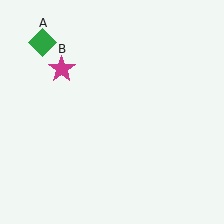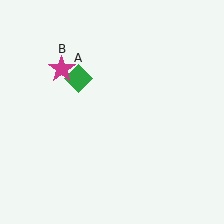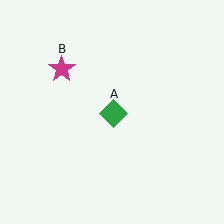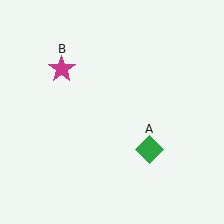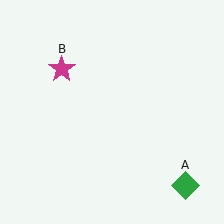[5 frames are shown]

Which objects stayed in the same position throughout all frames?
Magenta star (object B) remained stationary.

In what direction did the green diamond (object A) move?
The green diamond (object A) moved down and to the right.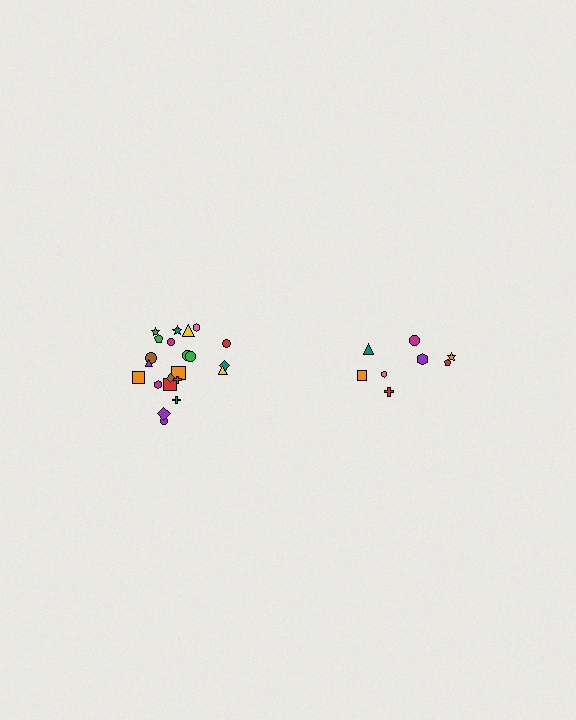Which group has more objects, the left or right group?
The left group.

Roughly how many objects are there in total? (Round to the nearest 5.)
Roughly 30 objects in total.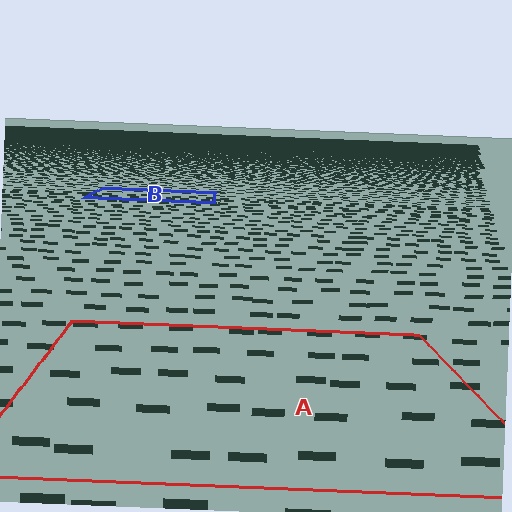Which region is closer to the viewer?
Region A is closer. The texture elements there are larger and more spread out.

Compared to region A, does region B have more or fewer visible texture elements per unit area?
Region B has more texture elements per unit area — they are packed more densely because it is farther away.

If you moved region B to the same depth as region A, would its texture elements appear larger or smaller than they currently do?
They would appear larger. At a closer depth, the same texture elements are projected at a bigger on-screen size.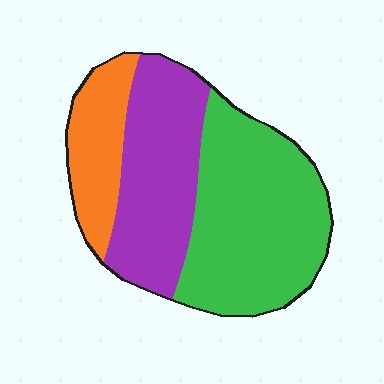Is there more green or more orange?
Green.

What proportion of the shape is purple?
Purple covers 34% of the shape.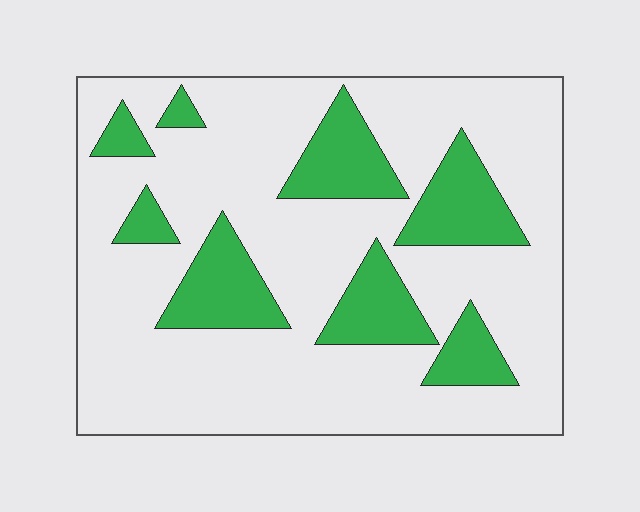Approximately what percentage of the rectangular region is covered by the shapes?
Approximately 25%.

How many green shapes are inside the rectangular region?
8.